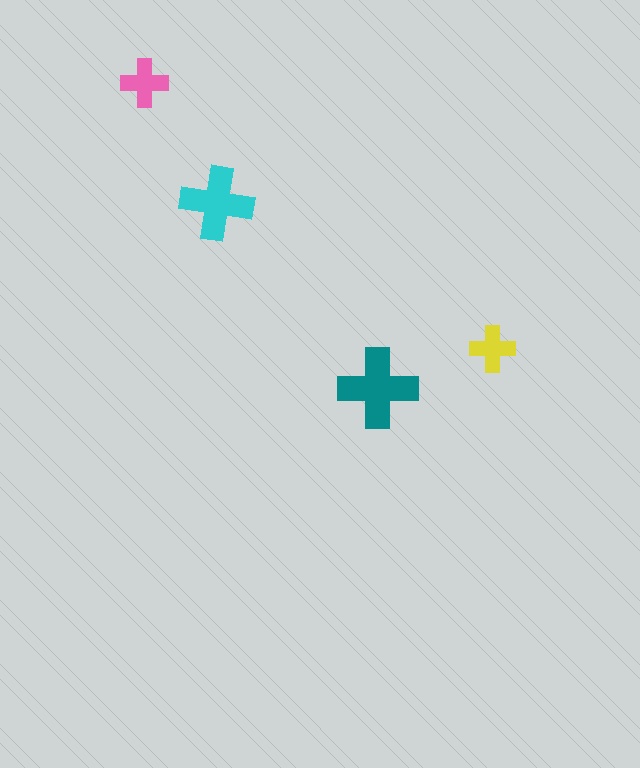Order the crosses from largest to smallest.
the teal one, the cyan one, the pink one, the yellow one.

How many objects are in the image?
There are 4 objects in the image.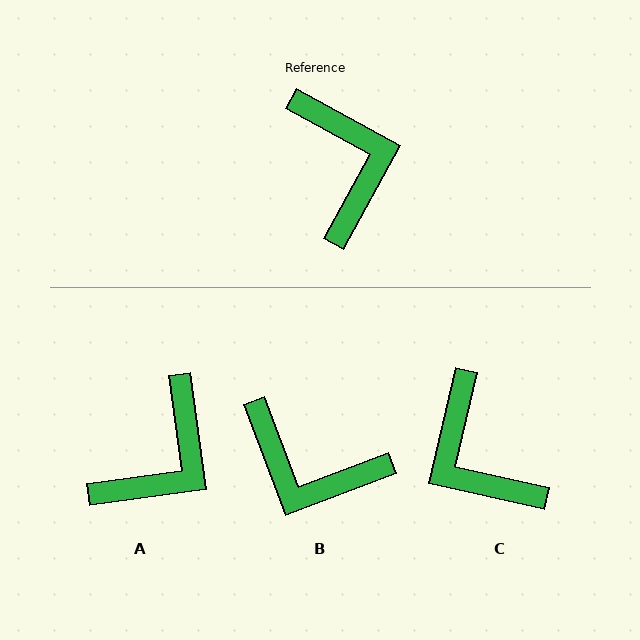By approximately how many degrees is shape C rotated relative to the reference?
Approximately 164 degrees clockwise.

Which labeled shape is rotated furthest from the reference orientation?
C, about 164 degrees away.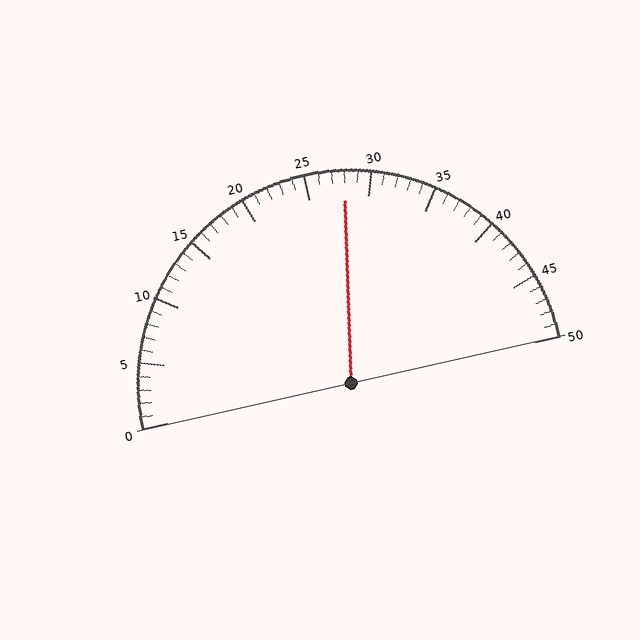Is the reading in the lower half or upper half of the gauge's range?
The reading is in the upper half of the range (0 to 50).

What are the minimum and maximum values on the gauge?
The gauge ranges from 0 to 50.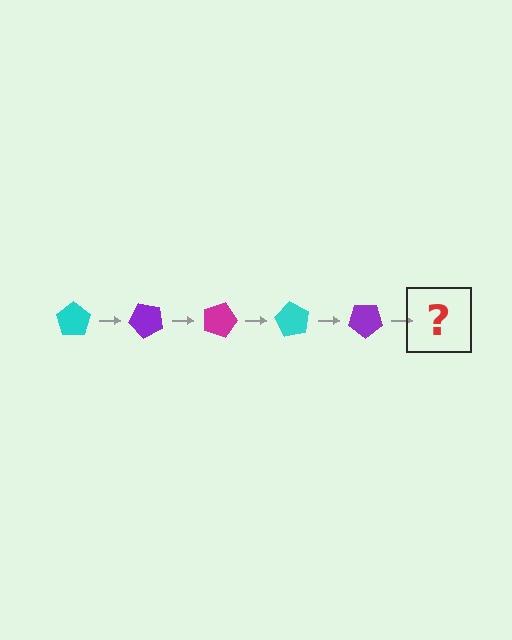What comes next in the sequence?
The next element should be a magenta pentagon, rotated 225 degrees from the start.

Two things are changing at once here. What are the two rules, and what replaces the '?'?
The two rules are that it rotates 45 degrees each step and the color cycles through cyan, purple, and magenta. The '?' should be a magenta pentagon, rotated 225 degrees from the start.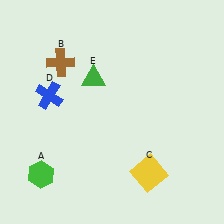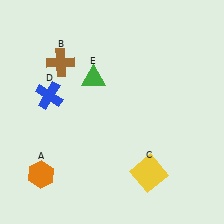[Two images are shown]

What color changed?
The hexagon (A) changed from green in Image 1 to orange in Image 2.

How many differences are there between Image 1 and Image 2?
There is 1 difference between the two images.